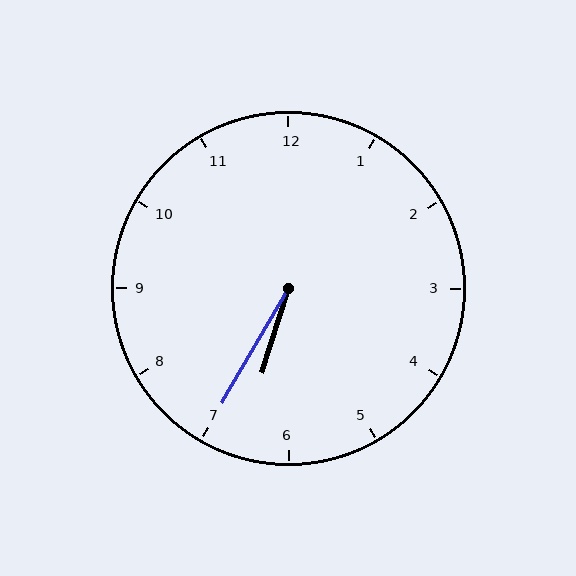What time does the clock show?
6:35.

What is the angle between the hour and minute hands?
Approximately 12 degrees.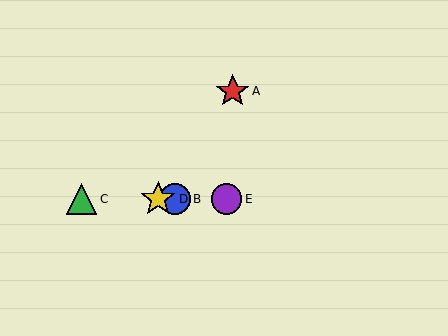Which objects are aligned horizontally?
Objects B, C, D, E are aligned horizontally.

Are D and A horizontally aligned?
No, D is at y≈199 and A is at y≈91.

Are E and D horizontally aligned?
Yes, both are at y≈199.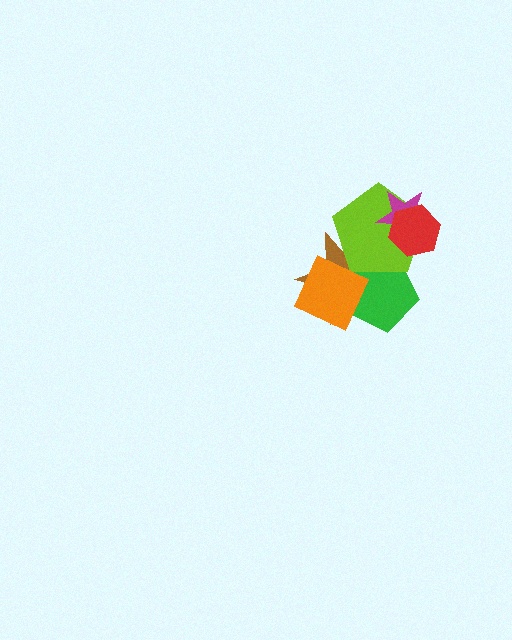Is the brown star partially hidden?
Yes, it is partially covered by another shape.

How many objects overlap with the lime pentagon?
5 objects overlap with the lime pentagon.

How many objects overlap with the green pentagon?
3 objects overlap with the green pentagon.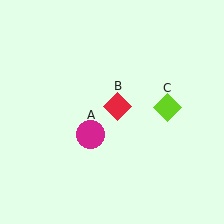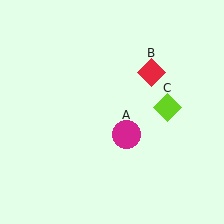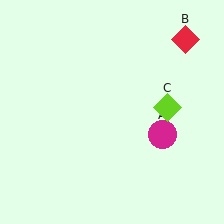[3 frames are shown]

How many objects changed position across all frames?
2 objects changed position: magenta circle (object A), red diamond (object B).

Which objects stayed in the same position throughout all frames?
Lime diamond (object C) remained stationary.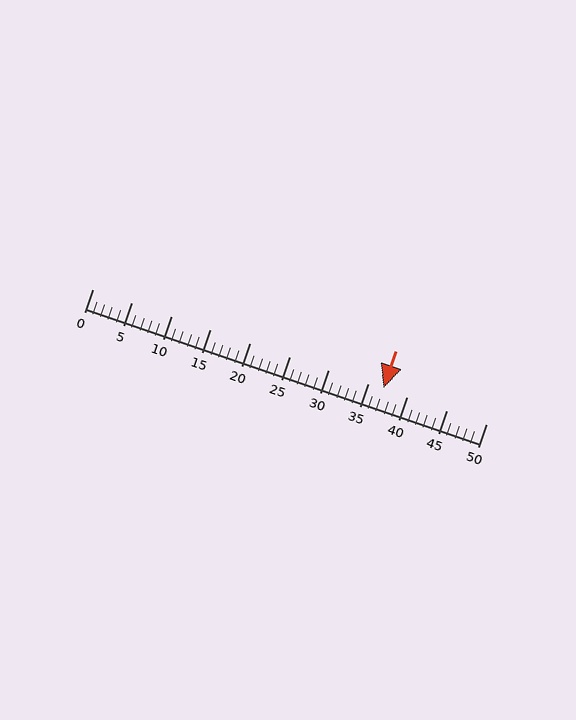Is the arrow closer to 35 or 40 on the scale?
The arrow is closer to 35.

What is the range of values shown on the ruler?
The ruler shows values from 0 to 50.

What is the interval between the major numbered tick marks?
The major tick marks are spaced 5 units apart.